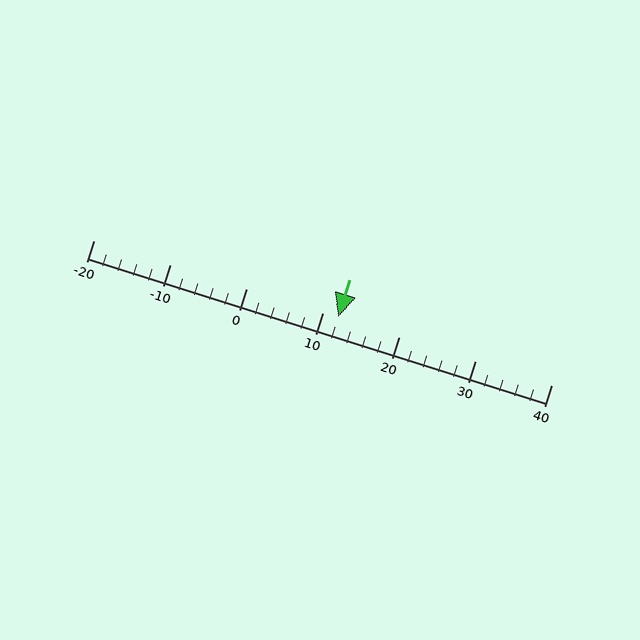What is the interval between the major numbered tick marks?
The major tick marks are spaced 10 units apart.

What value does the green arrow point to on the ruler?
The green arrow points to approximately 12.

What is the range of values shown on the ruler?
The ruler shows values from -20 to 40.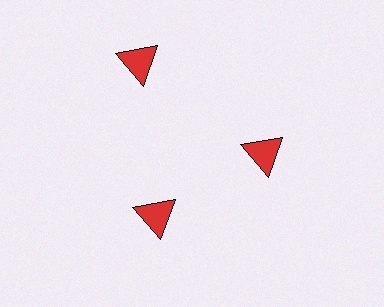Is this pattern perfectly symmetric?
No. The 3 red triangles are arranged in a ring, but one element near the 11 o'clock position is pushed outward from the center, breaking the 3-fold rotational symmetry.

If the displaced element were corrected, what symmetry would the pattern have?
It would have 3-fold rotational symmetry — the pattern would map onto itself every 120 degrees.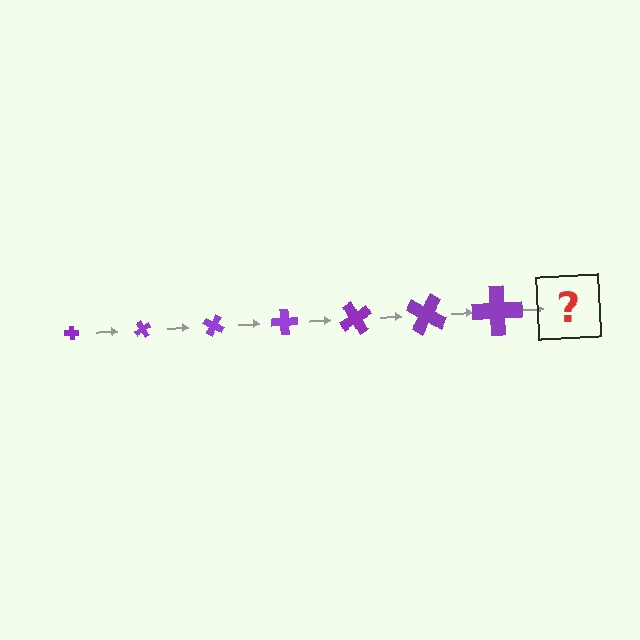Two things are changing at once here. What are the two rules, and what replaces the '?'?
The two rules are that the cross grows larger each step and it rotates 60 degrees each step. The '?' should be a cross, larger than the previous one and rotated 420 degrees from the start.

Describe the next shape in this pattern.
It should be a cross, larger than the previous one and rotated 420 degrees from the start.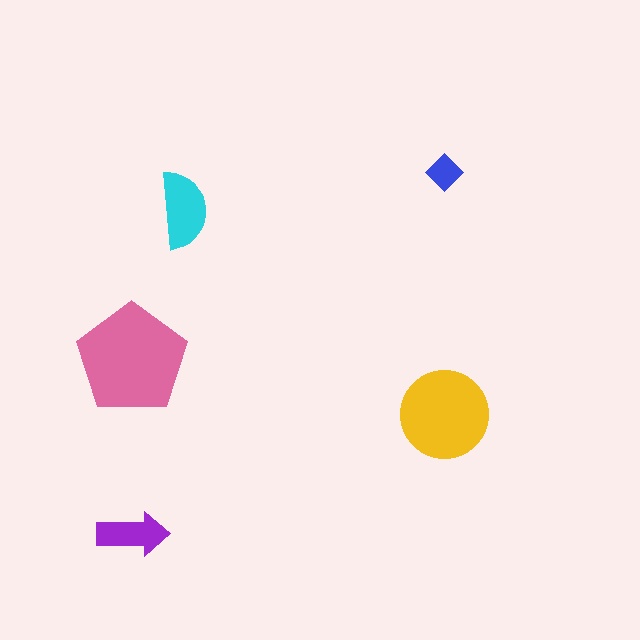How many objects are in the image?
There are 5 objects in the image.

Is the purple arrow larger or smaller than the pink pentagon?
Smaller.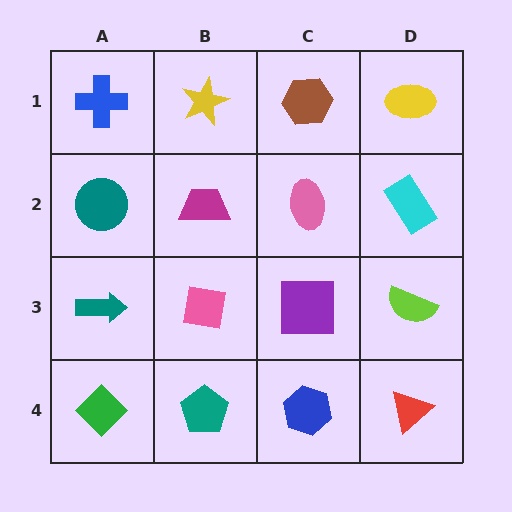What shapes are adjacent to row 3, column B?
A magenta trapezoid (row 2, column B), a teal pentagon (row 4, column B), a teal arrow (row 3, column A), a purple square (row 3, column C).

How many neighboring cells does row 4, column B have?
3.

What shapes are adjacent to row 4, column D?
A lime semicircle (row 3, column D), a blue hexagon (row 4, column C).